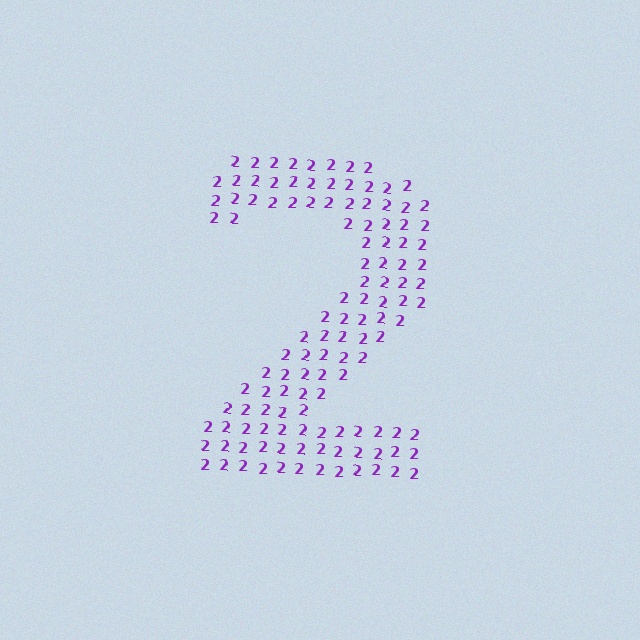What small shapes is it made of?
It is made of small digit 2's.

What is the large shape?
The large shape is the digit 2.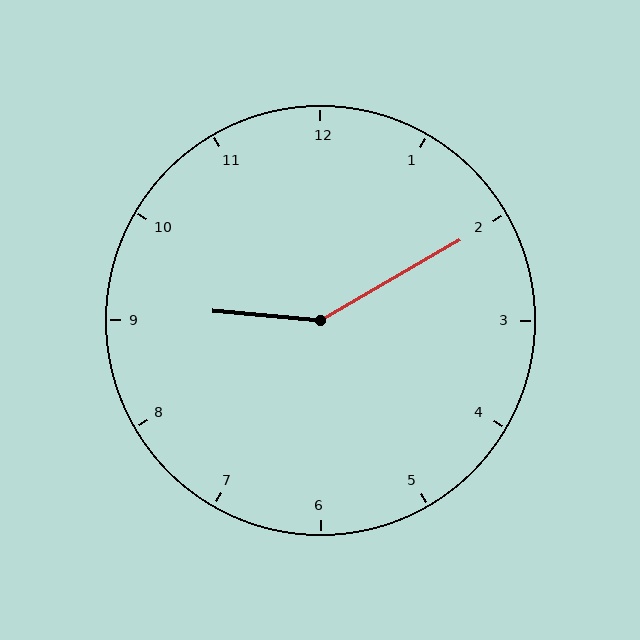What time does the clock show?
9:10.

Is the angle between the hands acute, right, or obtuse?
It is obtuse.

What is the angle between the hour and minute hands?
Approximately 145 degrees.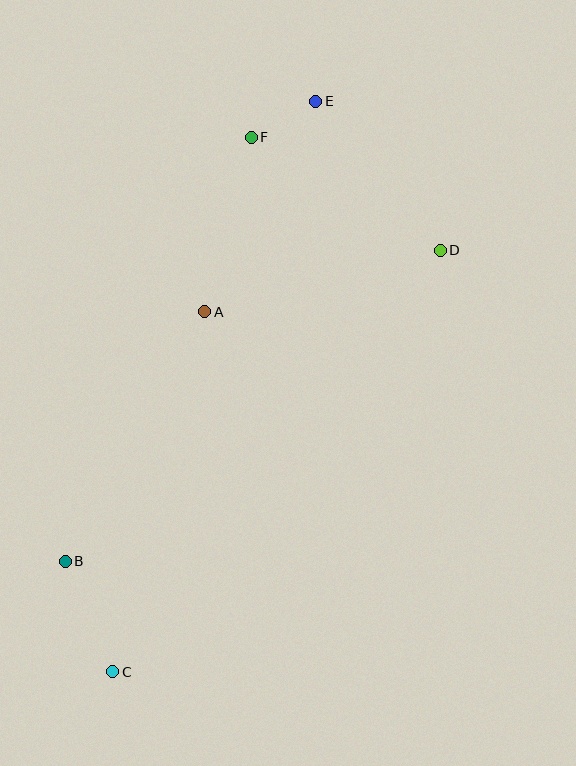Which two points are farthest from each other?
Points C and E are farthest from each other.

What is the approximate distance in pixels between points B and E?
The distance between B and E is approximately 524 pixels.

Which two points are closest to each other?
Points E and F are closest to each other.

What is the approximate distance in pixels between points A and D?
The distance between A and D is approximately 243 pixels.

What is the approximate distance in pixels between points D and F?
The distance between D and F is approximately 220 pixels.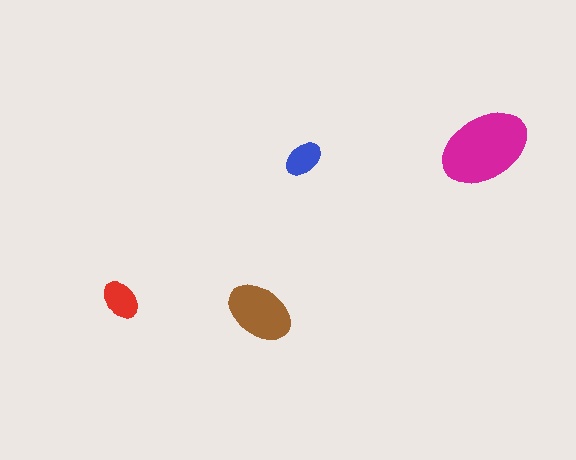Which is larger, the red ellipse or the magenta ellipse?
The magenta one.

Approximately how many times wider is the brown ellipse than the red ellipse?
About 1.5 times wider.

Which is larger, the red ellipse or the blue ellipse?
The red one.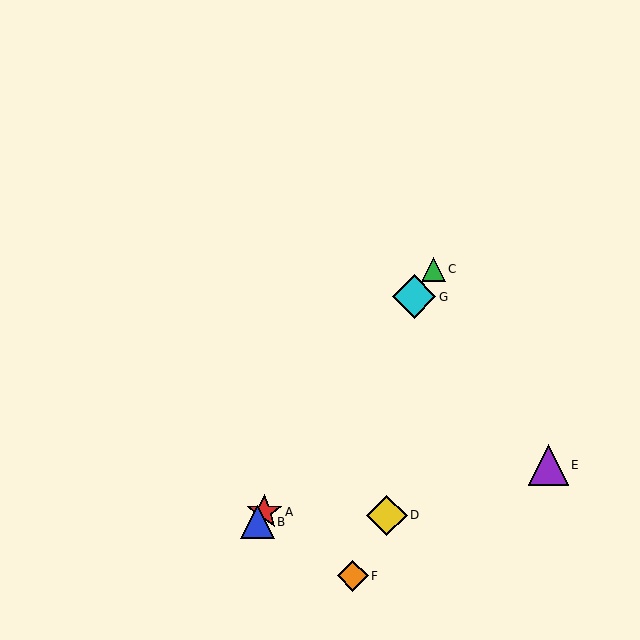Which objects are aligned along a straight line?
Objects A, B, C, G are aligned along a straight line.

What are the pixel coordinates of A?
Object A is at (264, 512).